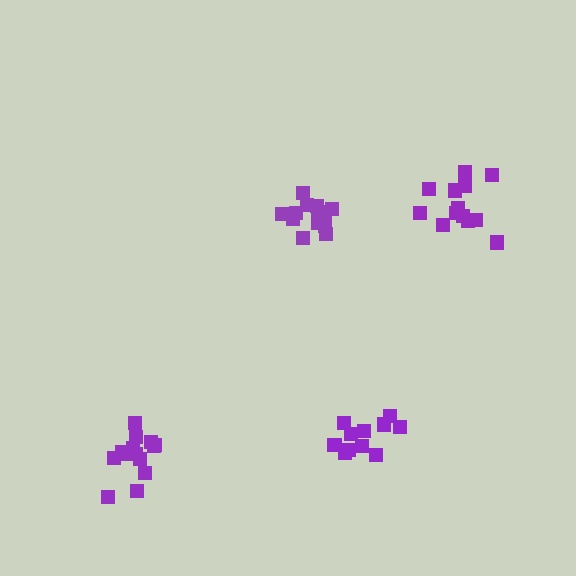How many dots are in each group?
Group 1: 14 dots, Group 2: 11 dots, Group 3: 13 dots, Group 4: 14 dots (52 total).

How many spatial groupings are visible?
There are 4 spatial groupings.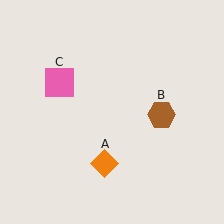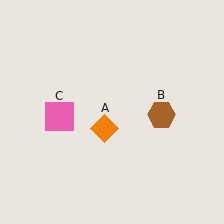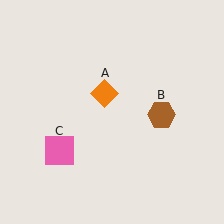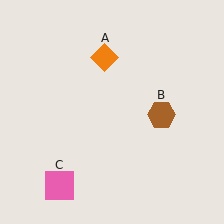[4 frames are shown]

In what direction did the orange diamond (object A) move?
The orange diamond (object A) moved up.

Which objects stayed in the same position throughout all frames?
Brown hexagon (object B) remained stationary.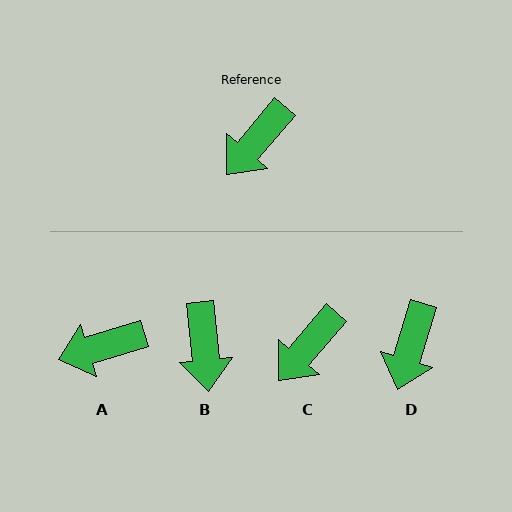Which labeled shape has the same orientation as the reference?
C.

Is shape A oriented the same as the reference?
No, it is off by about 32 degrees.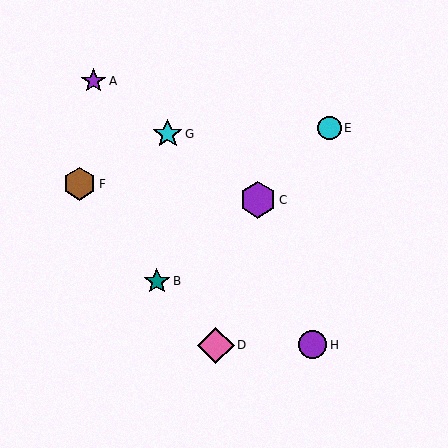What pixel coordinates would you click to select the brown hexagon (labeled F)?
Click at (80, 184) to select the brown hexagon F.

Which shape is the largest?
The purple hexagon (labeled C) is the largest.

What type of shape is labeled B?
Shape B is a teal star.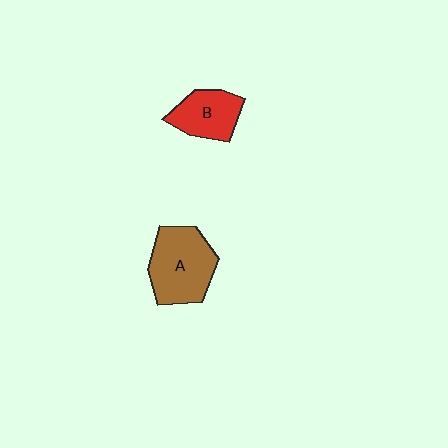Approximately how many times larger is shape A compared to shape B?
Approximately 1.5 times.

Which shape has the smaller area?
Shape B (red).